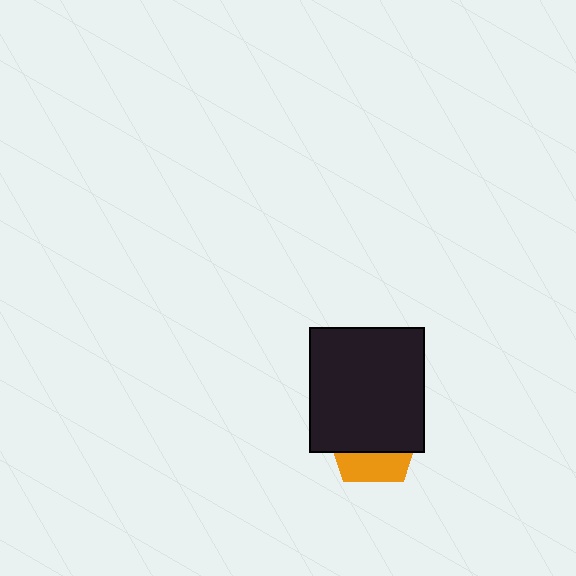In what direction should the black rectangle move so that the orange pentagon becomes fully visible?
The black rectangle should move up. That is the shortest direction to clear the overlap and leave the orange pentagon fully visible.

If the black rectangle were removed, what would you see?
You would see the complete orange pentagon.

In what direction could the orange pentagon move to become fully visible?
The orange pentagon could move down. That would shift it out from behind the black rectangle entirely.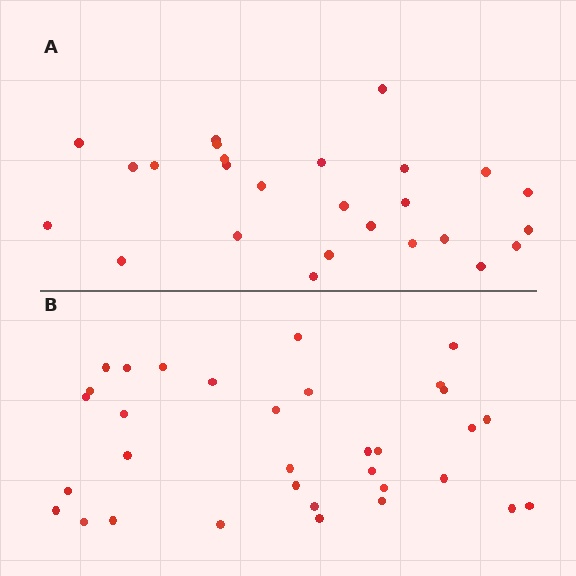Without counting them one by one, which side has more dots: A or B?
Region B (the bottom region) has more dots.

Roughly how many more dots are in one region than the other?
Region B has roughly 8 or so more dots than region A.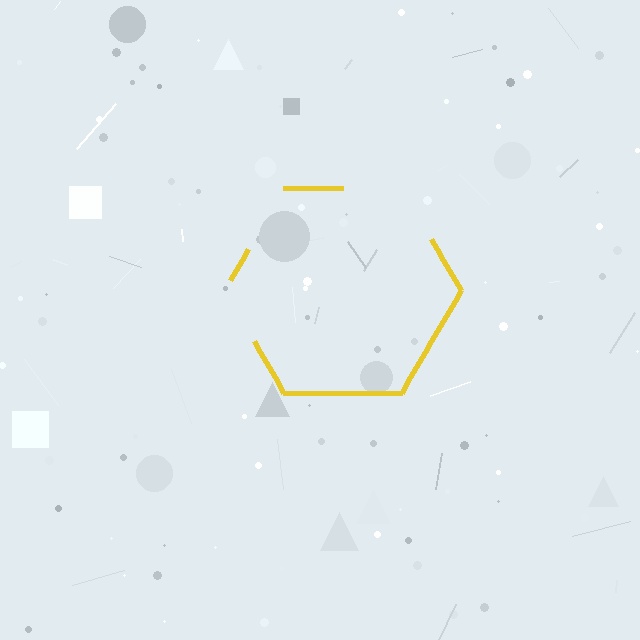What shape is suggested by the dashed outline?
The dashed outline suggests a hexagon.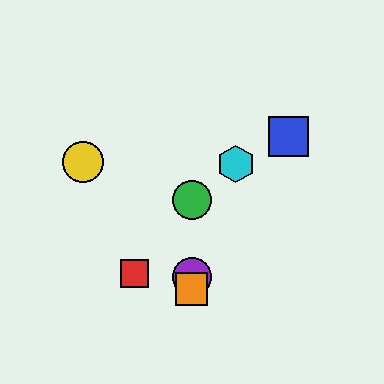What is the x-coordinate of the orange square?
The orange square is at x≈192.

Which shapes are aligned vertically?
The green circle, the purple circle, the orange square are aligned vertically.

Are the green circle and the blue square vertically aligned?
No, the green circle is at x≈192 and the blue square is at x≈289.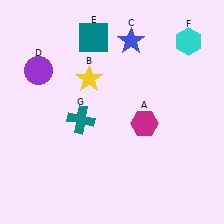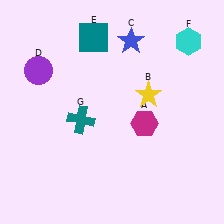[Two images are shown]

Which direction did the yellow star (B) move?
The yellow star (B) moved right.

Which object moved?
The yellow star (B) moved right.